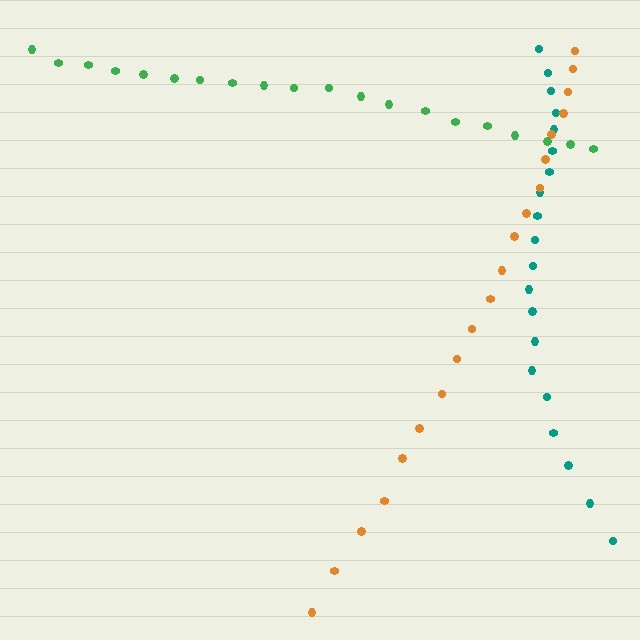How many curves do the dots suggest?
There are 3 distinct paths.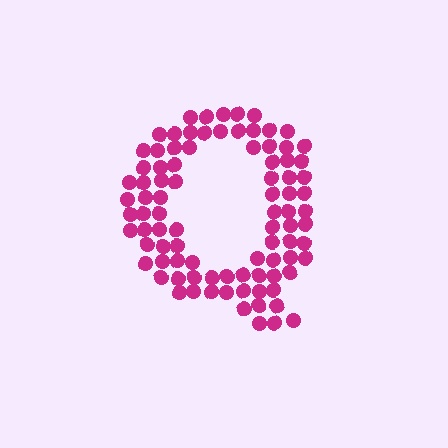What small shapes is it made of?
It is made of small circles.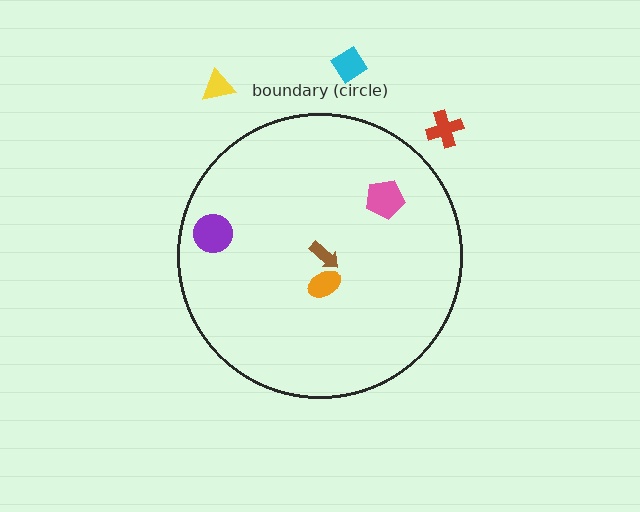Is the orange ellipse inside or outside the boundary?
Inside.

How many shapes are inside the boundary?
4 inside, 3 outside.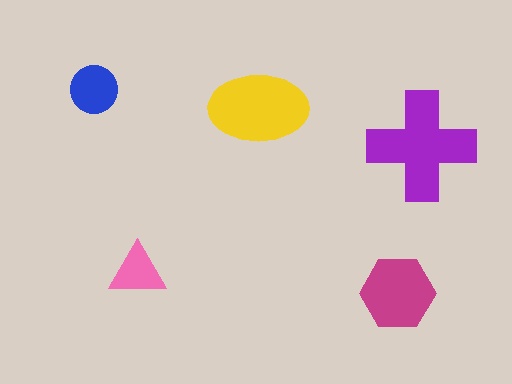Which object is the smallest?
The pink triangle.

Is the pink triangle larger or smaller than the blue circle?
Smaller.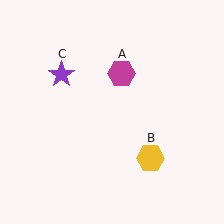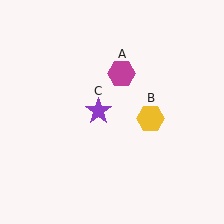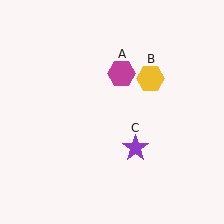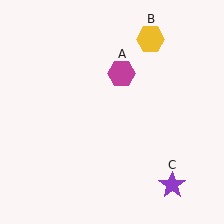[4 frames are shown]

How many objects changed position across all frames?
2 objects changed position: yellow hexagon (object B), purple star (object C).